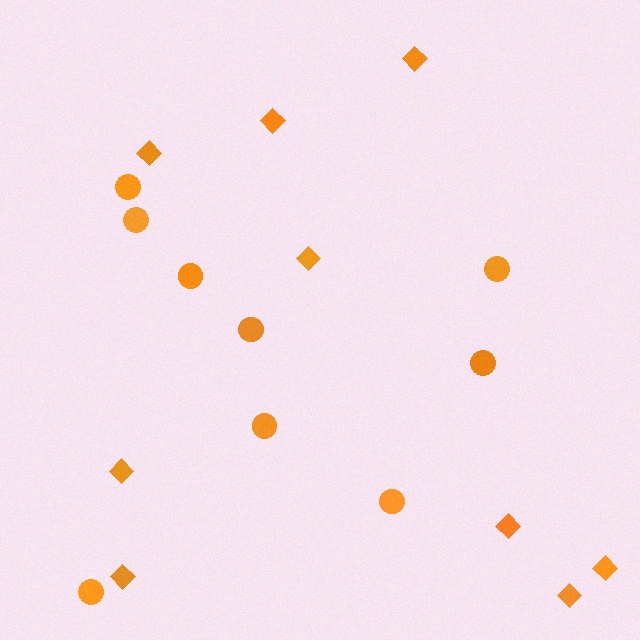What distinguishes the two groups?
There are 2 groups: one group of circles (9) and one group of diamonds (9).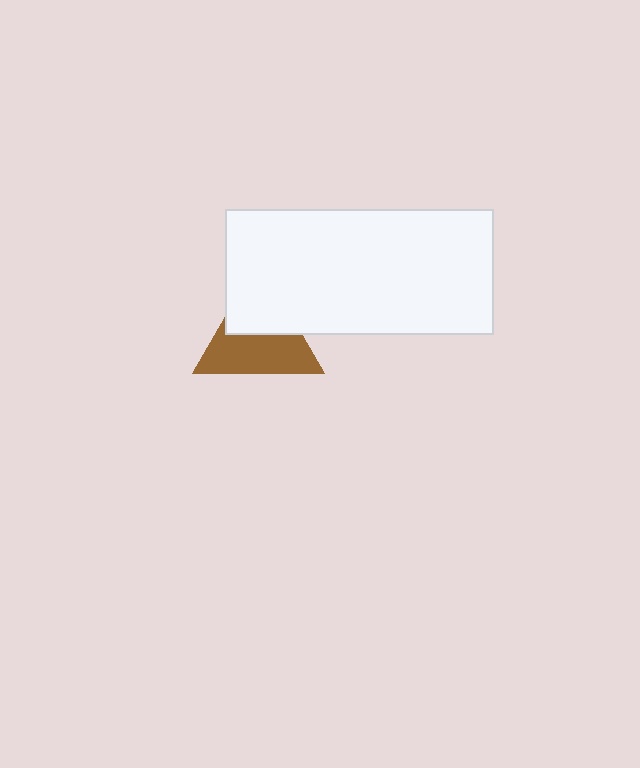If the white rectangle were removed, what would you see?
You would see the complete brown triangle.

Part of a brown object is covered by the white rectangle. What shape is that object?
It is a triangle.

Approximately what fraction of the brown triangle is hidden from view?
Roughly 43% of the brown triangle is hidden behind the white rectangle.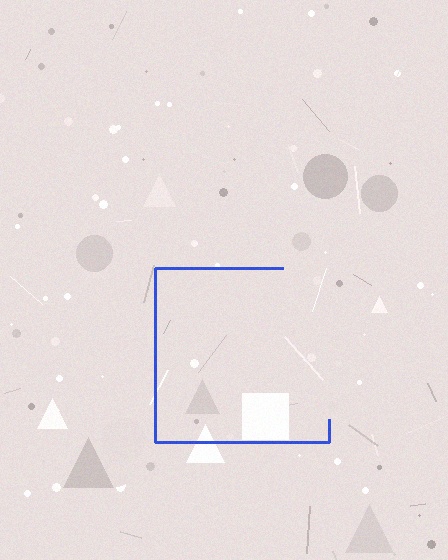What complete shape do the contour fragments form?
The contour fragments form a square.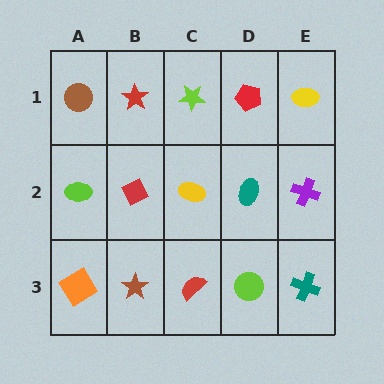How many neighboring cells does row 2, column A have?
3.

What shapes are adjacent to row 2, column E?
A yellow ellipse (row 1, column E), a teal cross (row 3, column E), a teal ellipse (row 2, column D).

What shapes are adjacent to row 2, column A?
A brown circle (row 1, column A), an orange diamond (row 3, column A), a red diamond (row 2, column B).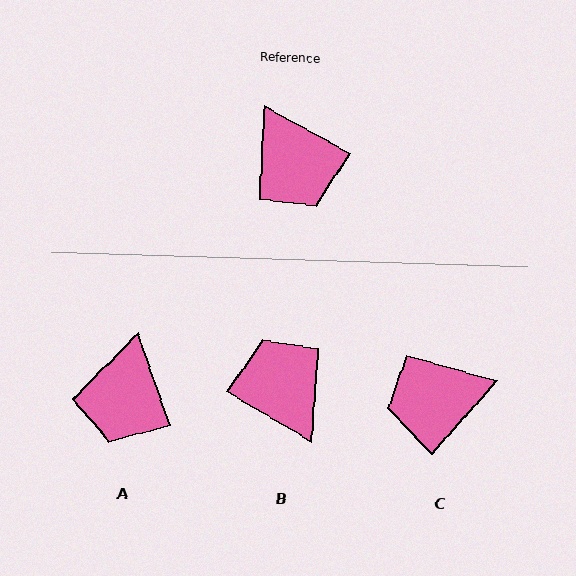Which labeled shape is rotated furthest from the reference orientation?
B, about 178 degrees away.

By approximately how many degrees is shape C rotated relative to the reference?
Approximately 103 degrees clockwise.